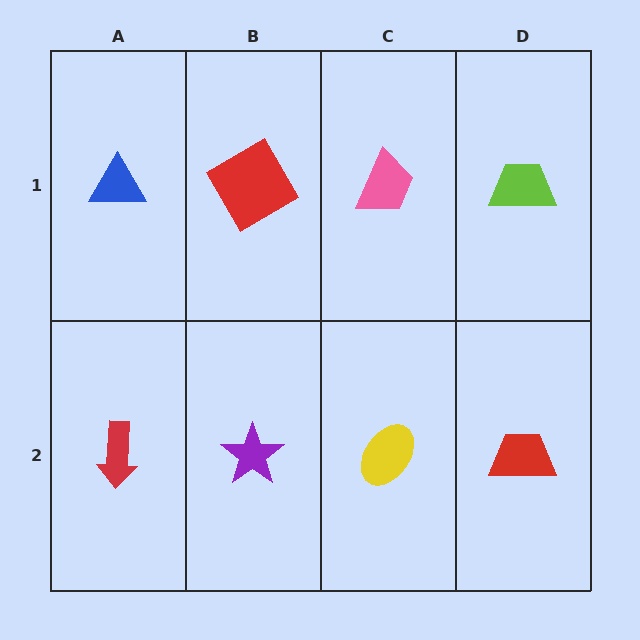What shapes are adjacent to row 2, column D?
A lime trapezoid (row 1, column D), a yellow ellipse (row 2, column C).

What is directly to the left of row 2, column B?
A red arrow.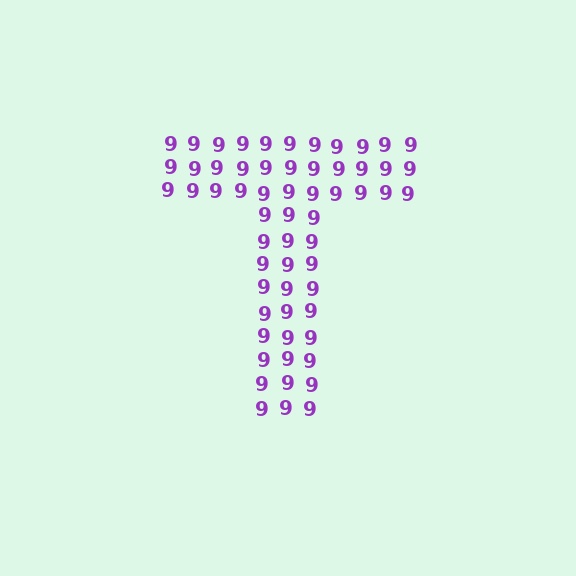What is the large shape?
The large shape is the letter T.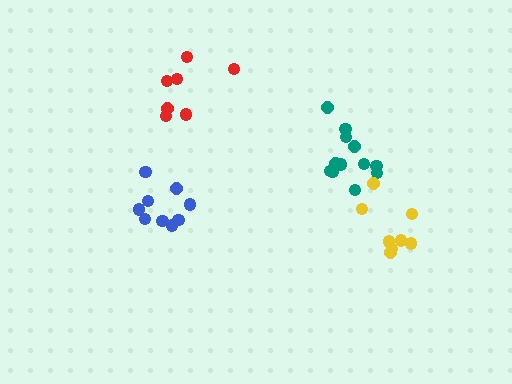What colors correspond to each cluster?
The clusters are colored: red, blue, teal, yellow.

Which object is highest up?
The red cluster is topmost.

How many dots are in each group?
Group 1: 7 dots, Group 2: 9 dots, Group 3: 12 dots, Group 4: 8 dots (36 total).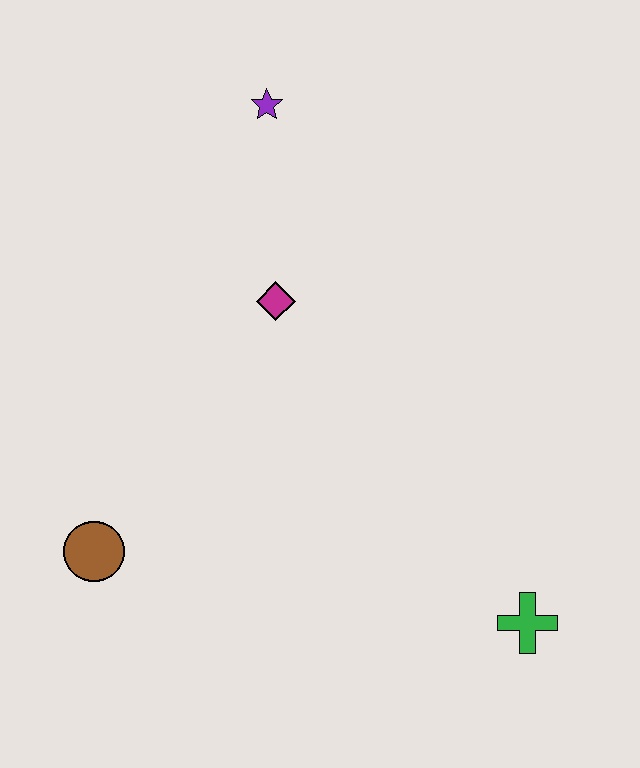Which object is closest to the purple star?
The magenta diamond is closest to the purple star.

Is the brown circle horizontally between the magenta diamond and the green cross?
No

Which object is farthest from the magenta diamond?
The green cross is farthest from the magenta diamond.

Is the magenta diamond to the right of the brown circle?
Yes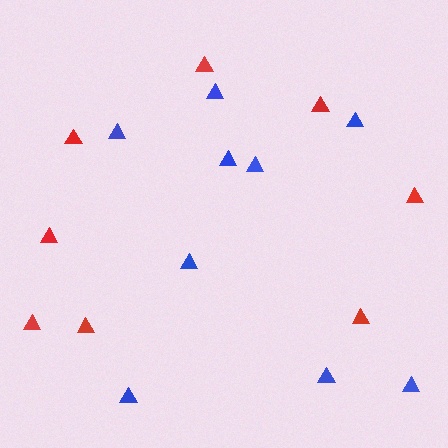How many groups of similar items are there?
There are 2 groups: one group of red triangles (8) and one group of blue triangles (9).